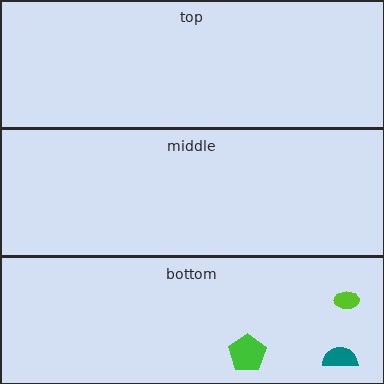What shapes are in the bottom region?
The lime ellipse, the green pentagon, the teal semicircle.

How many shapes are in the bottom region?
3.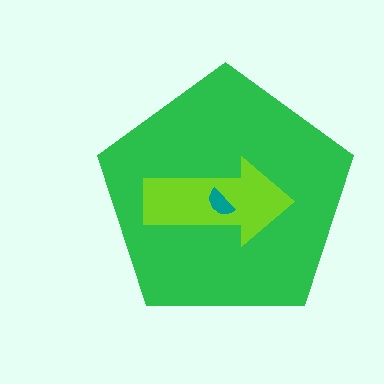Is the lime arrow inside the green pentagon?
Yes.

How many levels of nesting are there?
3.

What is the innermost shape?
The teal semicircle.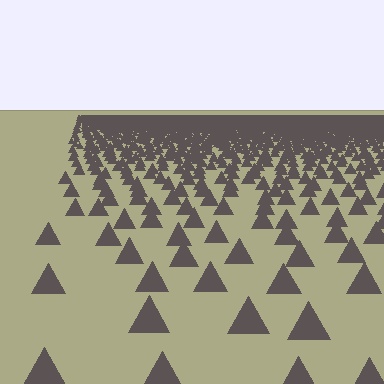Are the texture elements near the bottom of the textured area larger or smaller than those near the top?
Larger. Near the bottom, elements are closer to the viewer and appear at a bigger on-screen size.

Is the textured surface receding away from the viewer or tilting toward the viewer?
The surface is receding away from the viewer. Texture elements get smaller and denser toward the top.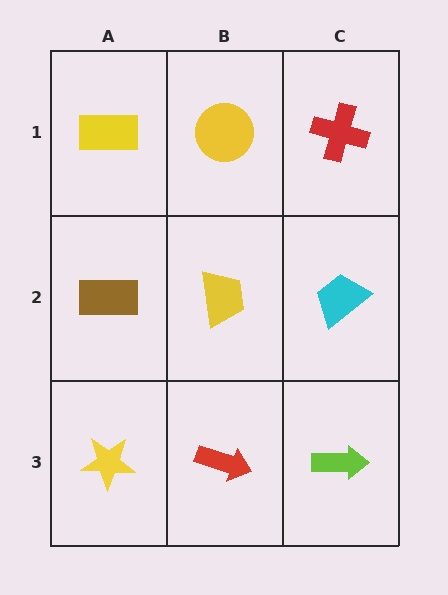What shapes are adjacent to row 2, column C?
A red cross (row 1, column C), a lime arrow (row 3, column C), a yellow trapezoid (row 2, column B).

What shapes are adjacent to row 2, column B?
A yellow circle (row 1, column B), a red arrow (row 3, column B), a brown rectangle (row 2, column A), a cyan trapezoid (row 2, column C).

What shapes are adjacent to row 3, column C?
A cyan trapezoid (row 2, column C), a red arrow (row 3, column B).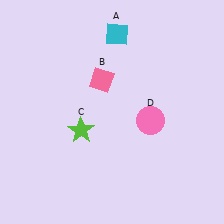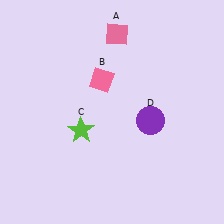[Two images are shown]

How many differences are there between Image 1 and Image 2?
There are 2 differences between the two images.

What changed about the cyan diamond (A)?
In Image 1, A is cyan. In Image 2, it changed to pink.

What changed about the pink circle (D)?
In Image 1, D is pink. In Image 2, it changed to purple.